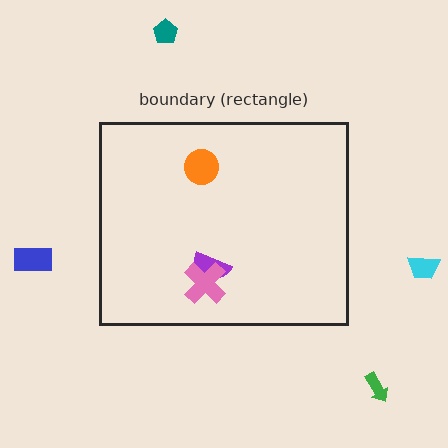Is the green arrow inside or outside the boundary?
Outside.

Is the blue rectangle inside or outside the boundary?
Outside.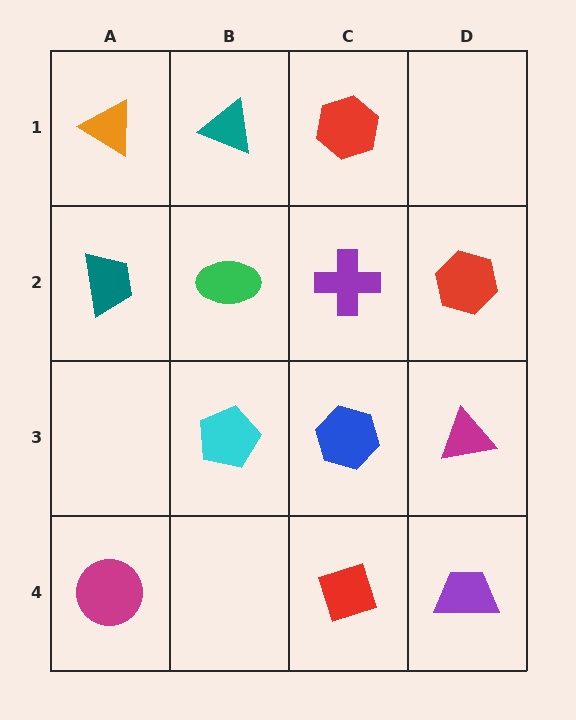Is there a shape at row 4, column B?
No, that cell is empty.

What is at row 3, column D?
A magenta triangle.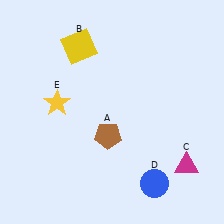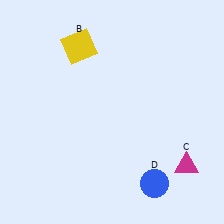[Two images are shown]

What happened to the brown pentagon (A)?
The brown pentagon (A) was removed in Image 2. It was in the bottom-left area of Image 1.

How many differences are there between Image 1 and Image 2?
There are 2 differences between the two images.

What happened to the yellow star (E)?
The yellow star (E) was removed in Image 2. It was in the top-left area of Image 1.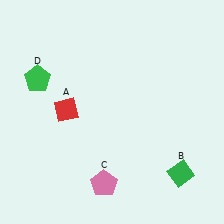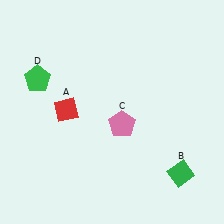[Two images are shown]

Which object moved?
The pink pentagon (C) moved up.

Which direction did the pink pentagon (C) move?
The pink pentagon (C) moved up.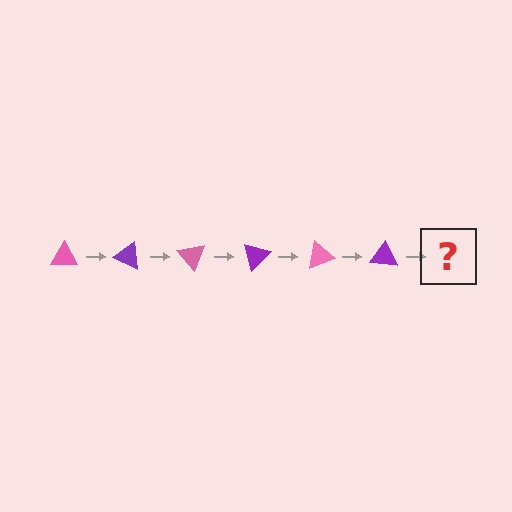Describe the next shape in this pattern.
It should be a pink triangle, rotated 150 degrees from the start.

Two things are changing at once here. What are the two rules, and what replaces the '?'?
The two rules are that it rotates 25 degrees each step and the color cycles through pink and purple. The '?' should be a pink triangle, rotated 150 degrees from the start.